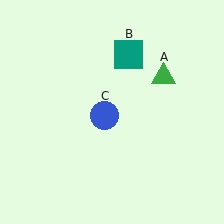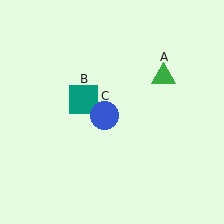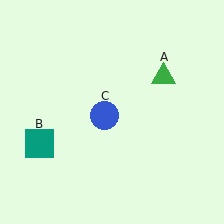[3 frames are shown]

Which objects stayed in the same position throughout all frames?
Green triangle (object A) and blue circle (object C) remained stationary.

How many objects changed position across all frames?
1 object changed position: teal square (object B).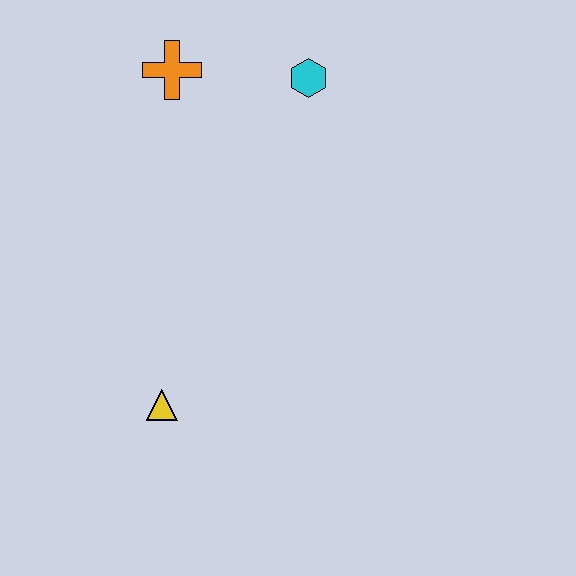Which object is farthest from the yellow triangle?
The cyan hexagon is farthest from the yellow triangle.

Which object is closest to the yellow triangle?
The orange cross is closest to the yellow triangle.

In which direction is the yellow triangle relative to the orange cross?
The yellow triangle is below the orange cross.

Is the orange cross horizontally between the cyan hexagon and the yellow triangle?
Yes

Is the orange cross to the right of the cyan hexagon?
No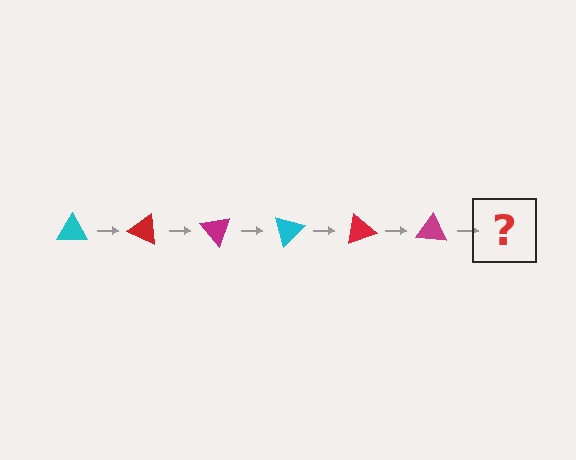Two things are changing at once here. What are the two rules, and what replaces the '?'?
The two rules are that it rotates 25 degrees each step and the color cycles through cyan, red, and magenta. The '?' should be a cyan triangle, rotated 150 degrees from the start.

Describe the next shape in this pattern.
It should be a cyan triangle, rotated 150 degrees from the start.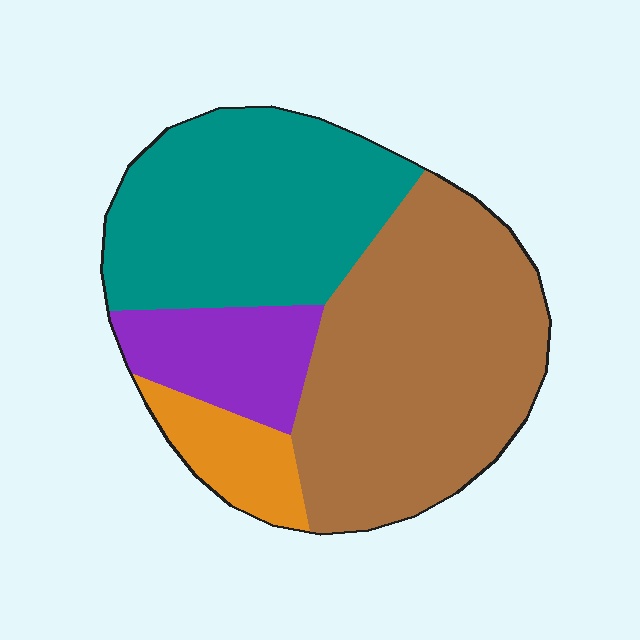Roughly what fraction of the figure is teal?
Teal covers 34% of the figure.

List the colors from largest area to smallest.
From largest to smallest: brown, teal, purple, orange.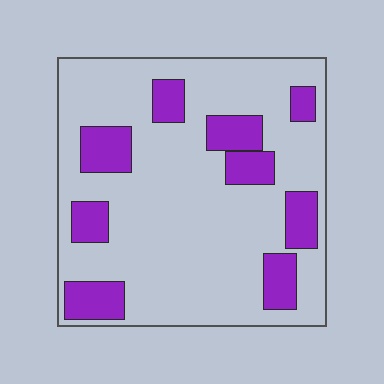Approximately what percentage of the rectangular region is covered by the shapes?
Approximately 25%.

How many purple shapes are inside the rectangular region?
9.